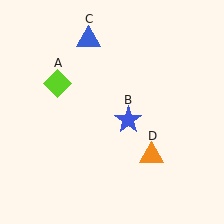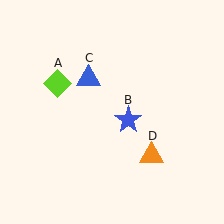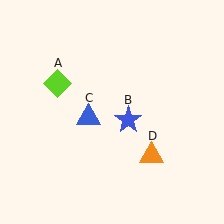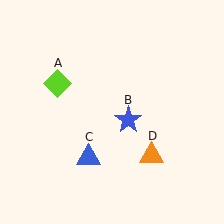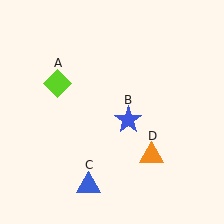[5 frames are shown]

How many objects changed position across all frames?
1 object changed position: blue triangle (object C).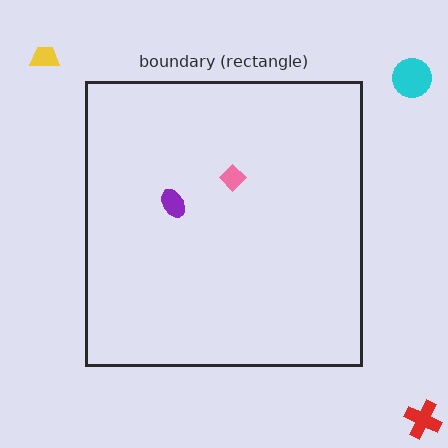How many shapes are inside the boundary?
2 inside, 3 outside.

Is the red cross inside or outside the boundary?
Outside.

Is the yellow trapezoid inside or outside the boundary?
Outside.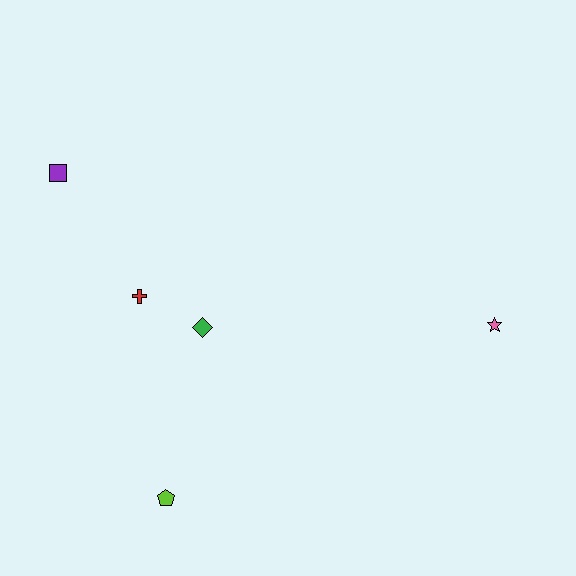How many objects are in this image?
There are 5 objects.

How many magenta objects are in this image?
There are no magenta objects.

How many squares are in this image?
There is 1 square.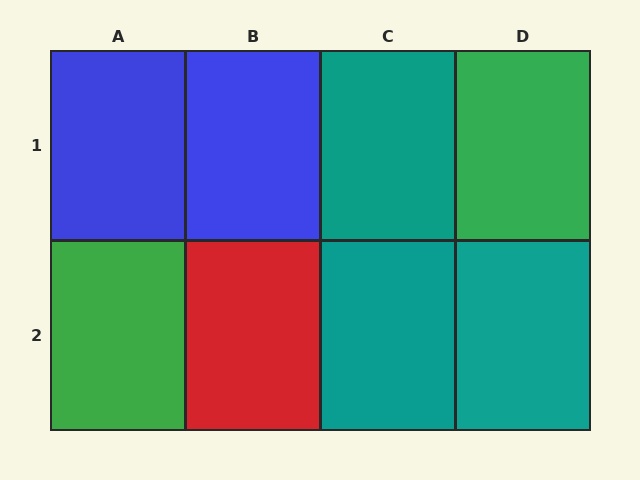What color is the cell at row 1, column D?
Green.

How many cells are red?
1 cell is red.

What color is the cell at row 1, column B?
Blue.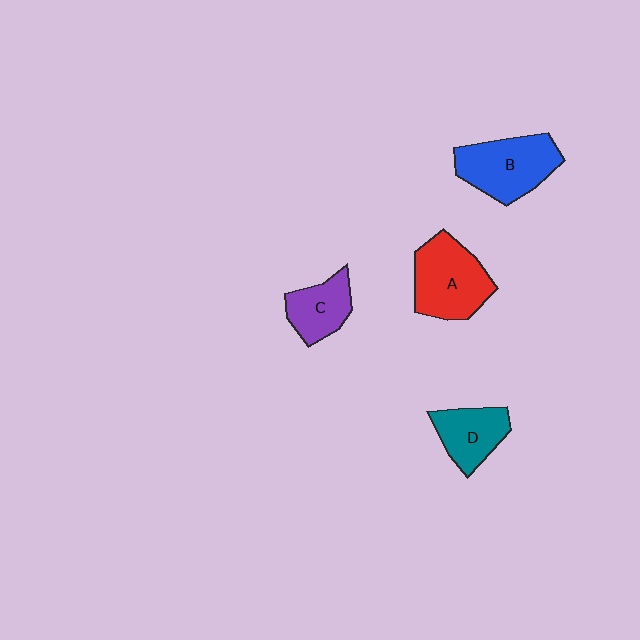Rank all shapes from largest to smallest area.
From largest to smallest: A (red), B (blue), D (teal), C (purple).